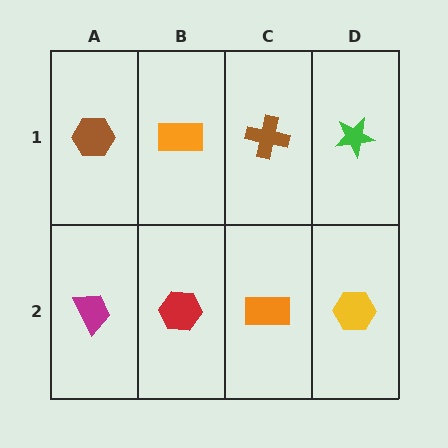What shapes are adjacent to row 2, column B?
An orange rectangle (row 1, column B), a magenta trapezoid (row 2, column A), an orange rectangle (row 2, column C).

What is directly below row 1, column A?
A magenta trapezoid.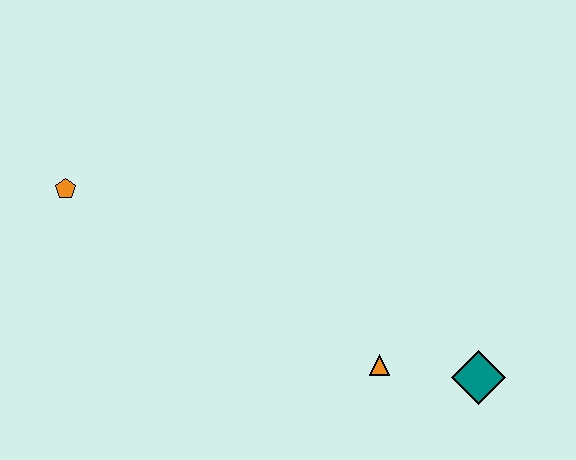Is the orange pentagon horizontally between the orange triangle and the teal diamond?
No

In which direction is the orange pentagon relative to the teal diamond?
The orange pentagon is to the left of the teal diamond.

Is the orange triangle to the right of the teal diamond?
No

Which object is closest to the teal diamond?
The orange triangle is closest to the teal diamond.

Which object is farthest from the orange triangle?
The orange pentagon is farthest from the orange triangle.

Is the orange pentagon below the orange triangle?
No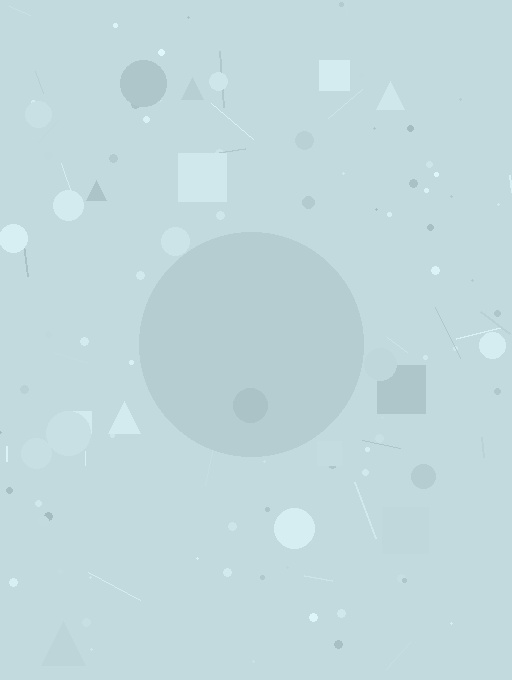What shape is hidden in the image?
A circle is hidden in the image.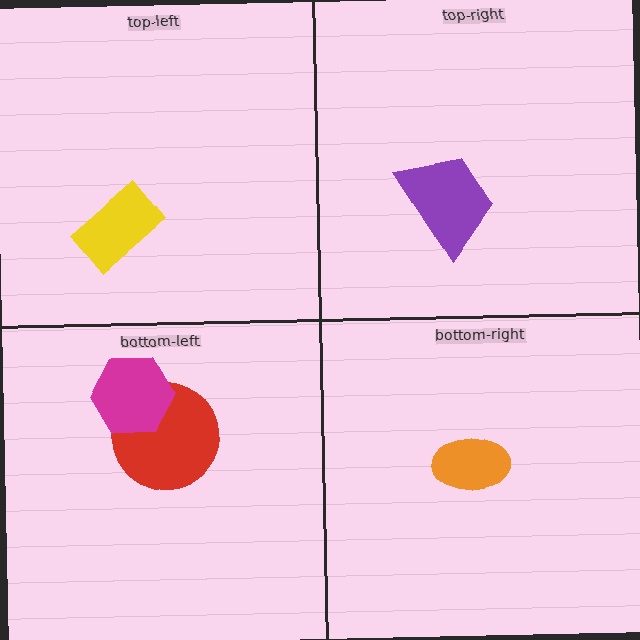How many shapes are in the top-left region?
1.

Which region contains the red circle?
The bottom-left region.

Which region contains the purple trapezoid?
The top-right region.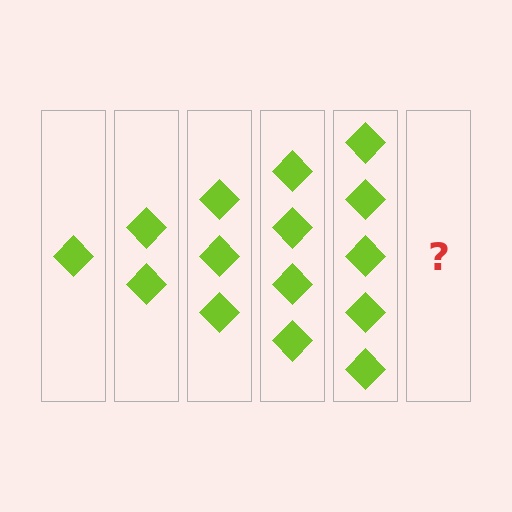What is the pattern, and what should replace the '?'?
The pattern is that each step adds one more diamond. The '?' should be 6 diamonds.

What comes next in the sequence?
The next element should be 6 diamonds.